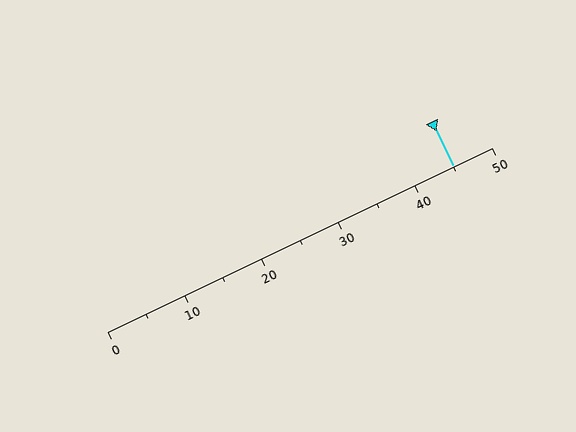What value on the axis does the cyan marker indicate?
The marker indicates approximately 45.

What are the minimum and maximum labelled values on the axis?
The axis runs from 0 to 50.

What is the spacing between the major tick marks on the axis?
The major ticks are spaced 10 apart.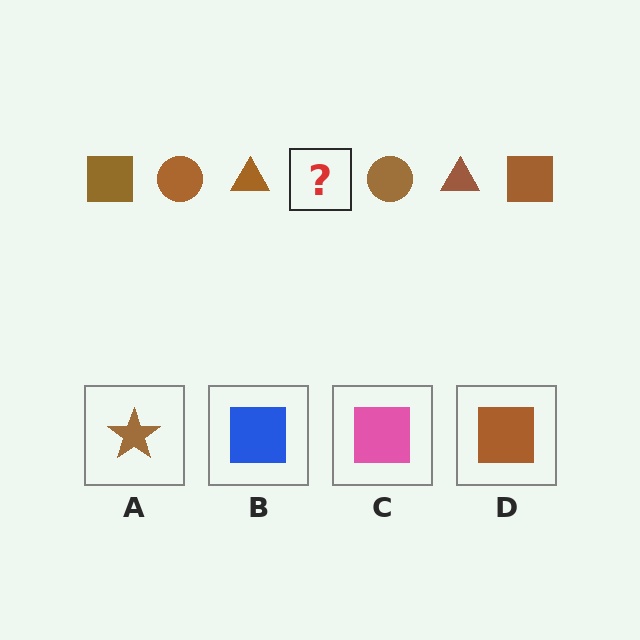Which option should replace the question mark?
Option D.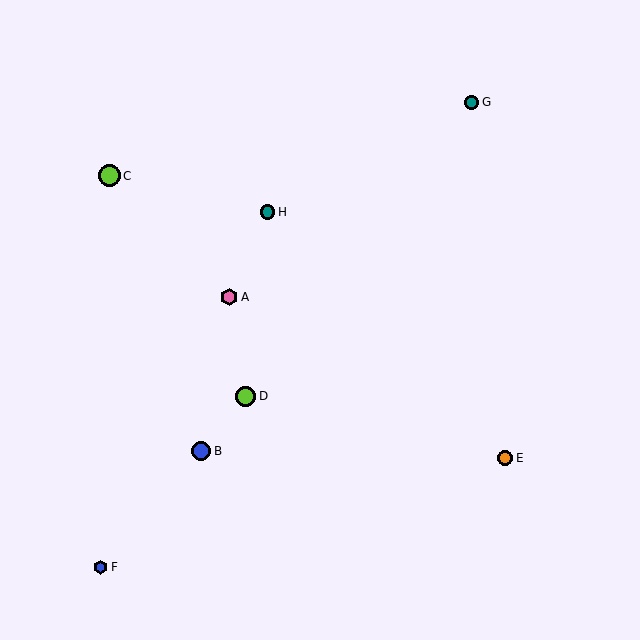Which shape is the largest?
The lime circle (labeled C) is the largest.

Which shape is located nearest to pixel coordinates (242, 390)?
The lime circle (labeled D) at (246, 396) is nearest to that location.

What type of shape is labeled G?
Shape G is a teal circle.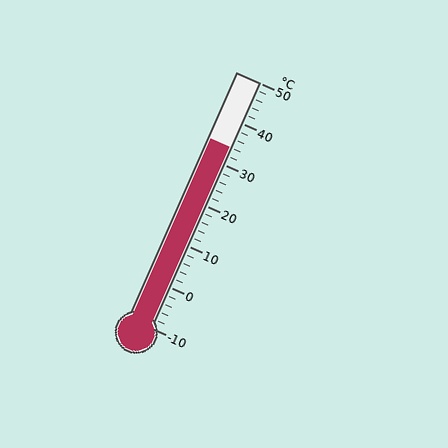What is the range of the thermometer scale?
The thermometer scale ranges from -10°C to 50°C.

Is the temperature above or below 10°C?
The temperature is above 10°C.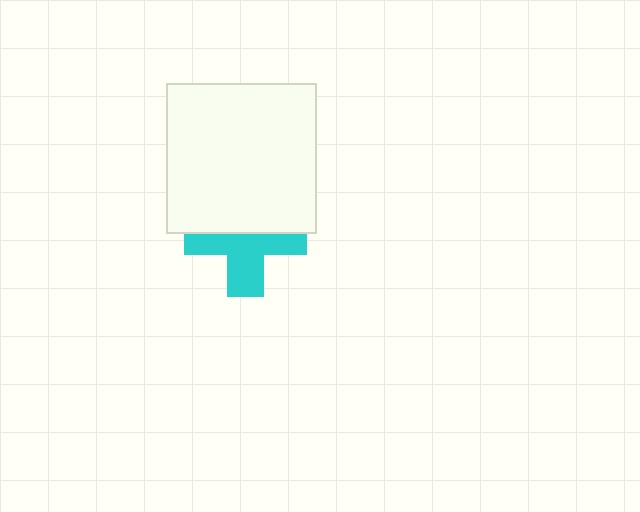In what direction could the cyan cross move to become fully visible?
The cyan cross could move down. That would shift it out from behind the white square entirely.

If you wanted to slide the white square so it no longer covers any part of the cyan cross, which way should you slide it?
Slide it up — that is the most direct way to separate the two shapes.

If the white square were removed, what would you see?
You would see the complete cyan cross.